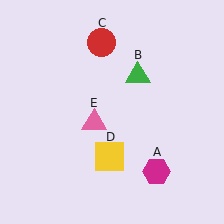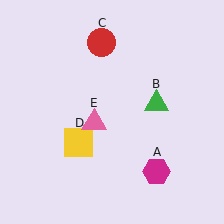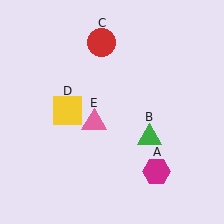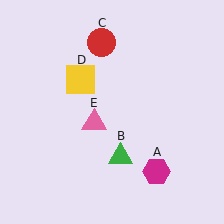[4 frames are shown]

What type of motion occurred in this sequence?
The green triangle (object B), yellow square (object D) rotated clockwise around the center of the scene.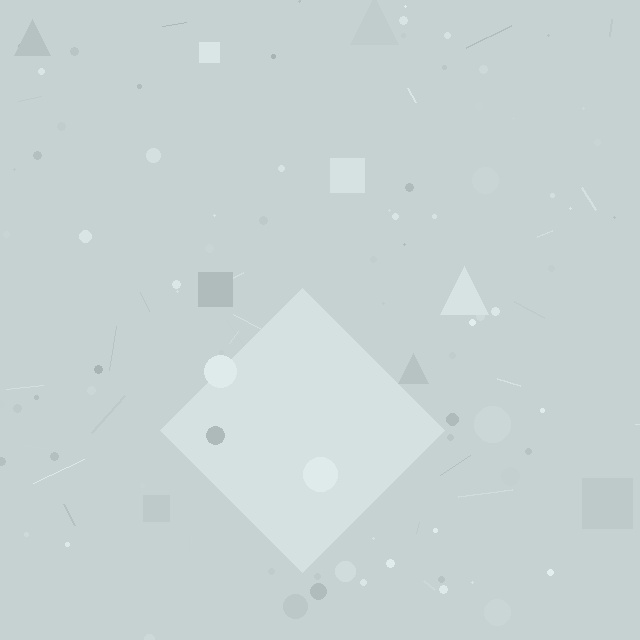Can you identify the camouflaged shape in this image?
The camouflaged shape is a diamond.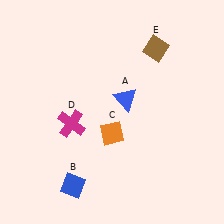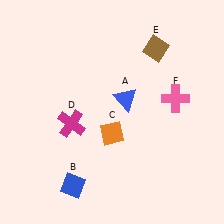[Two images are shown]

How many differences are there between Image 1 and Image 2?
There is 1 difference between the two images.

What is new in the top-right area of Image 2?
A pink cross (F) was added in the top-right area of Image 2.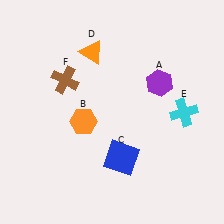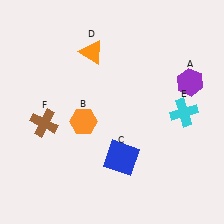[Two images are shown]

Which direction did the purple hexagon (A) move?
The purple hexagon (A) moved right.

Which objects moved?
The objects that moved are: the purple hexagon (A), the brown cross (F).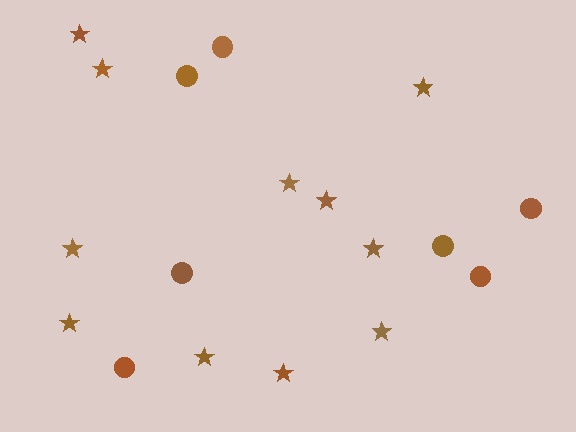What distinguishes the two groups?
There are 2 groups: one group of circles (7) and one group of stars (11).